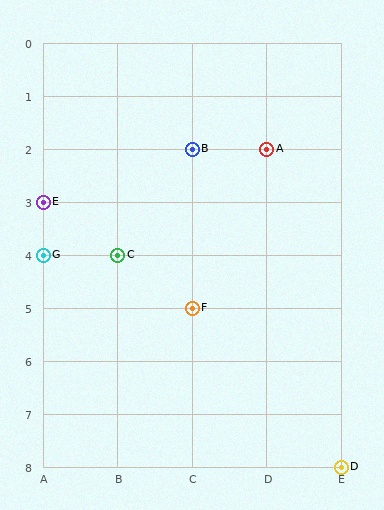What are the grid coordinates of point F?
Point F is at grid coordinates (C, 5).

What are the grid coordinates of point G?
Point G is at grid coordinates (A, 4).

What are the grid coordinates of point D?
Point D is at grid coordinates (E, 8).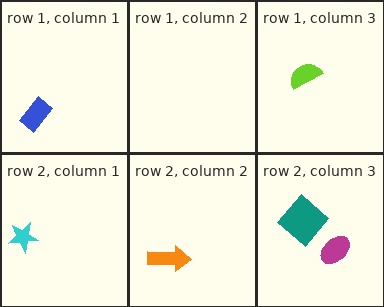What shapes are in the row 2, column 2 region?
The orange arrow.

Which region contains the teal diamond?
The row 2, column 3 region.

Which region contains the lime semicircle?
The row 1, column 3 region.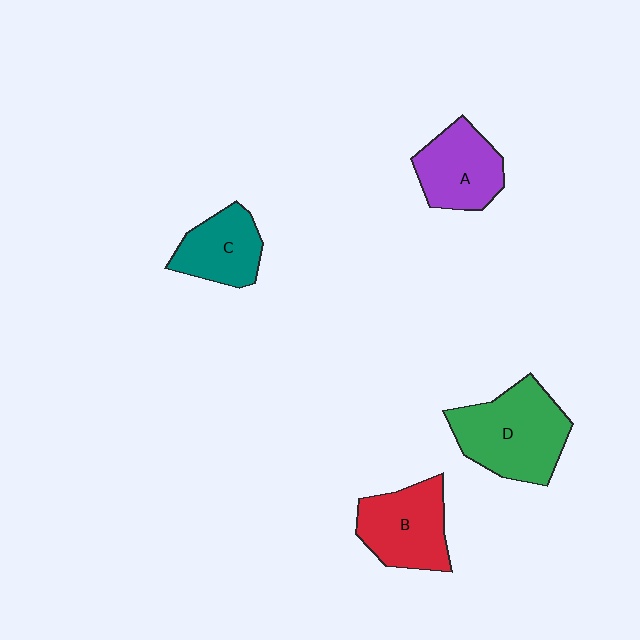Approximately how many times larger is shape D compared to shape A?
Approximately 1.4 times.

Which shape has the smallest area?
Shape C (teal).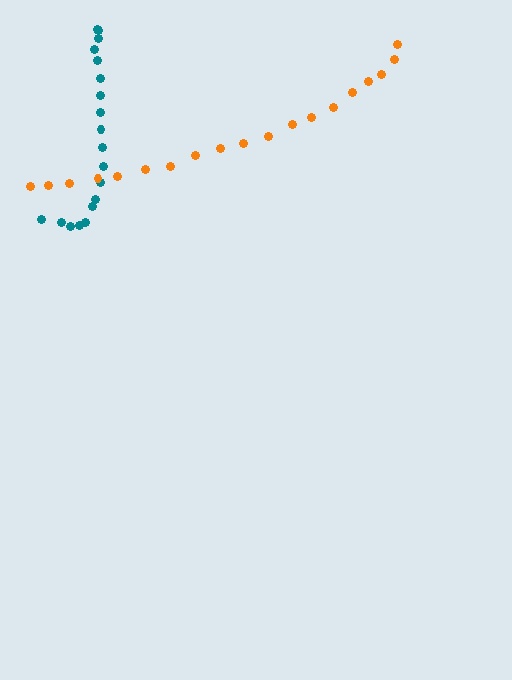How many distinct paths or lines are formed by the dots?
There are 2 distinct paths.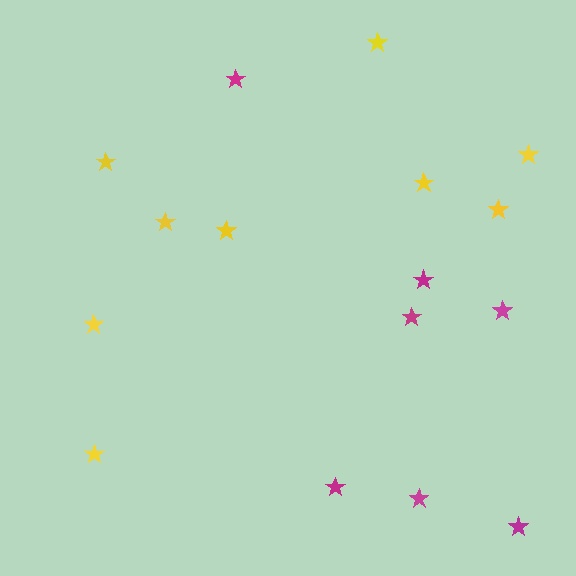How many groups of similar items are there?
There are 2 groups: one group of yellow stars (9) and one group of magenta stars (7).